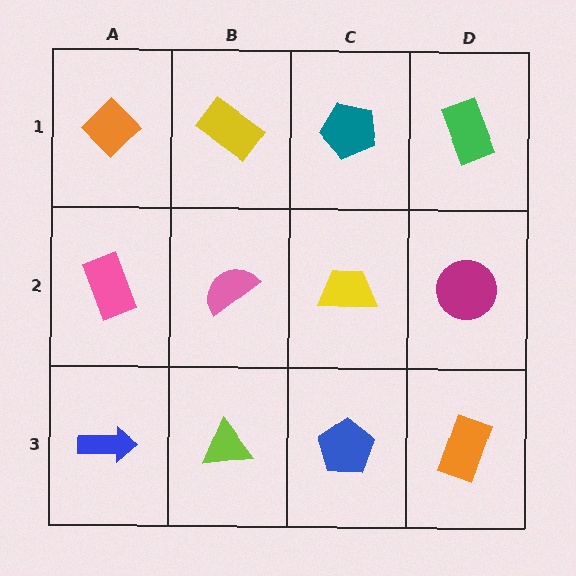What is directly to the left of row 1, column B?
An orange diamond.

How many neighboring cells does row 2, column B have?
4.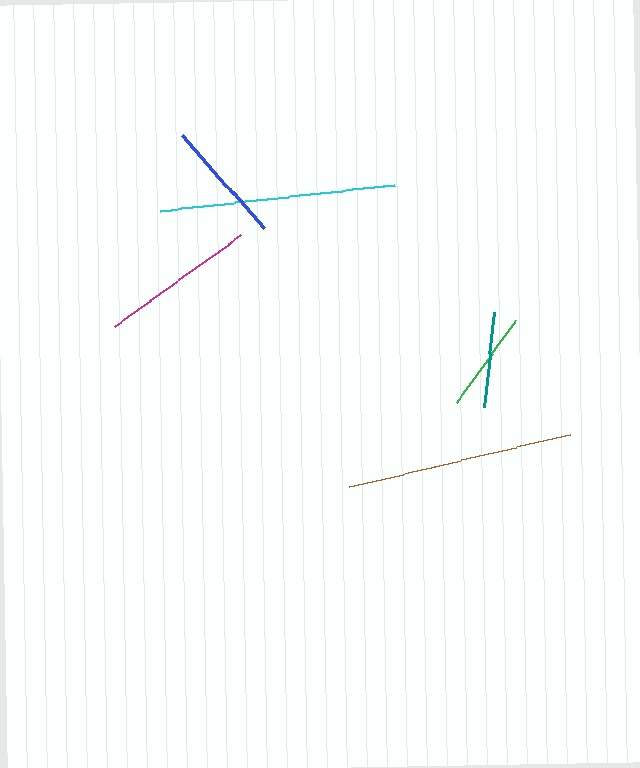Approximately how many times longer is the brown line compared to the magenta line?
The brown line is approximately 1.5 times the length of the magenta line.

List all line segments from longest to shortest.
From longest to shortest: cyan, brown, magenta, blue, green, teal.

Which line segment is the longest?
The cyan line is the longest at approximately 236 pixels.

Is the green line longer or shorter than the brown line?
The brown line is longer than the green line.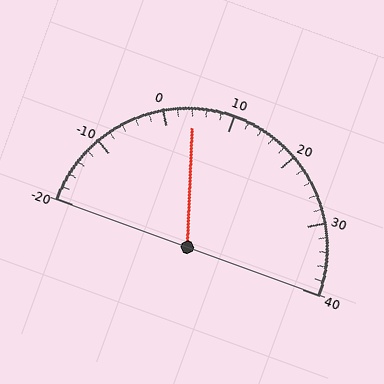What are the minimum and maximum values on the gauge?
The gauge ranges from -20 to 40.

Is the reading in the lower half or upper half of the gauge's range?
The reading is in the lower half of the range (-20 to 40).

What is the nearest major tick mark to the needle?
The nearest major tick mark is 0.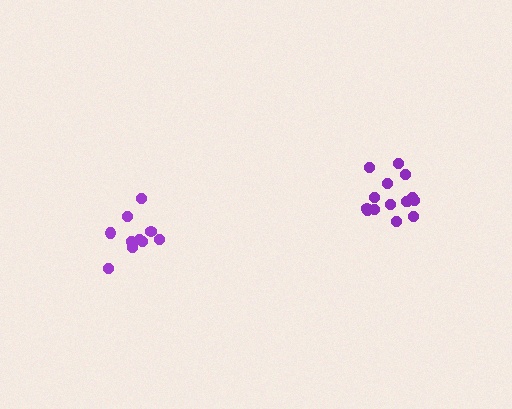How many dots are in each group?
Group 1: 15 dots, Group 2: 10 dots (25 total).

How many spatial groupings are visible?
There are 2 spatial groupings.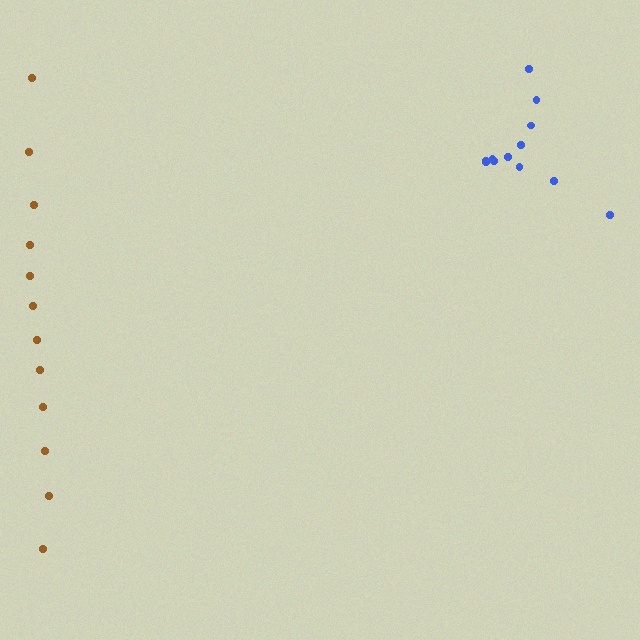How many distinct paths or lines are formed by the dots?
There are 2 distinct paths.